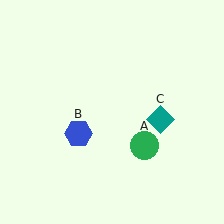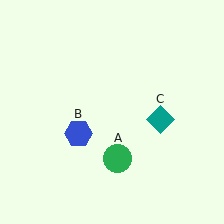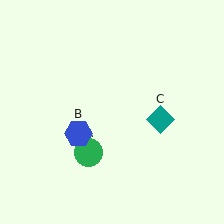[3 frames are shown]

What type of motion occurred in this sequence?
The green circle (object A) rotated clockwise around the center of the scene.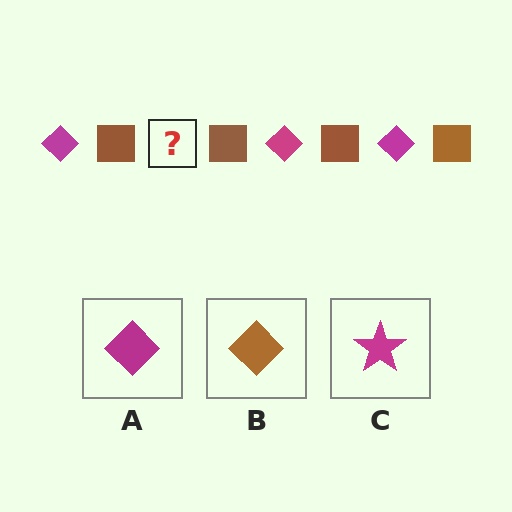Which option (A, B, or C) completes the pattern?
A.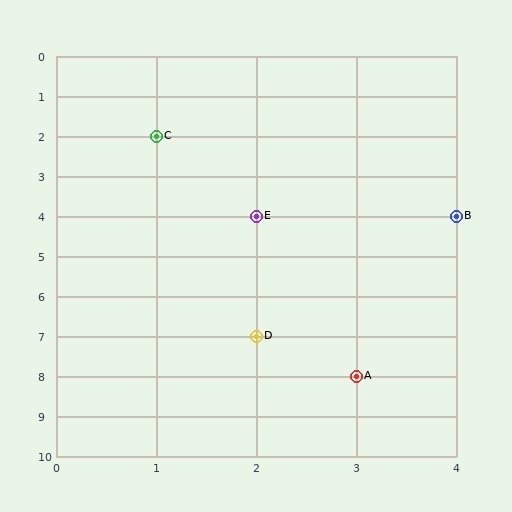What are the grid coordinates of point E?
Point E is at grid coordinates (2, 4).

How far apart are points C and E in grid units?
Points C and E are 1 column and 2 rows apart (about 2.2 grid units diagonally).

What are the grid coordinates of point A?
Point A is at grid coordinates (3, 8).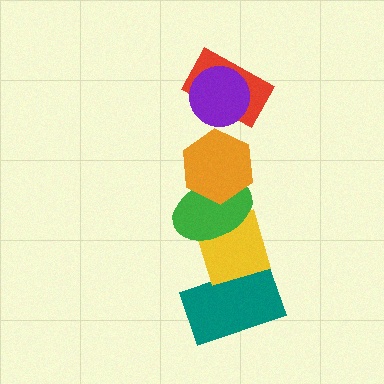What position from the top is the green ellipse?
The green ellipse is 4th from the top.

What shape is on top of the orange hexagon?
The red rectangle is on top of the orange hexagon.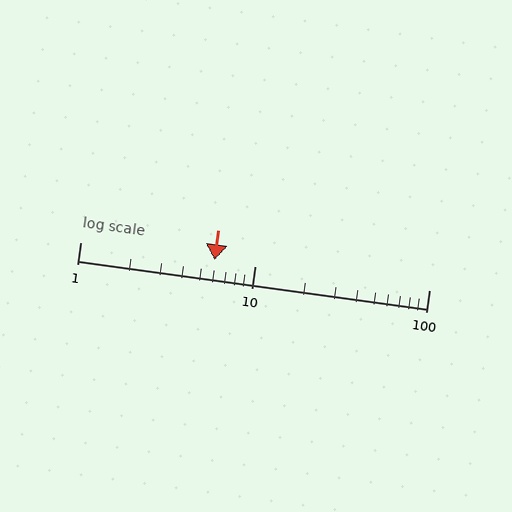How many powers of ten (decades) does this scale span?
The scale spans 2 decades, from 1 to 100.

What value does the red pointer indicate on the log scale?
The pointer indicates approximately 5.9.